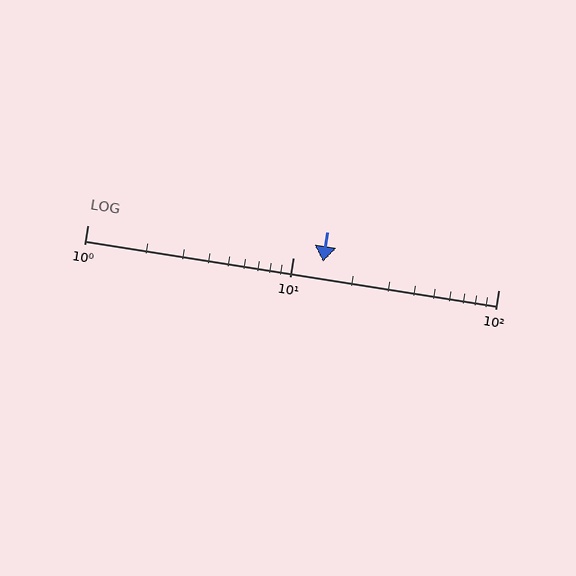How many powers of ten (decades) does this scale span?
The scale spans 2 decades, from 1 to 100.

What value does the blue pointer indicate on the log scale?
The pointer indicates approximately 14.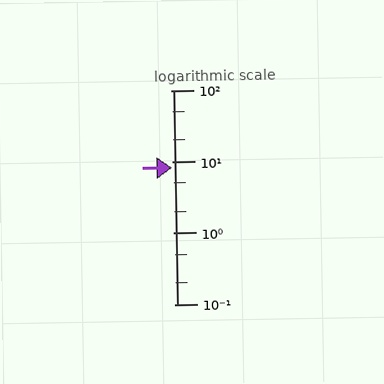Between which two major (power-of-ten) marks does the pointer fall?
The pointer is between 1 and 10.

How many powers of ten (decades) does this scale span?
The scale spans 3 decades, from 0.1 to 100.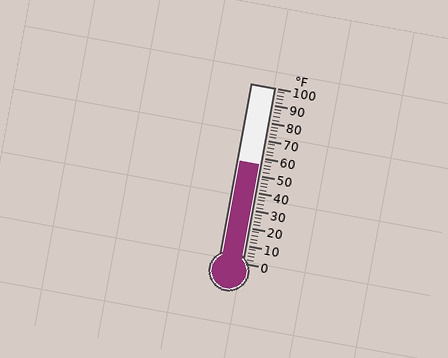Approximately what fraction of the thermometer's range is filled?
The thermometer is filled to approximately 55% of its range.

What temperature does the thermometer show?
The thermometer shows approximately 56°F.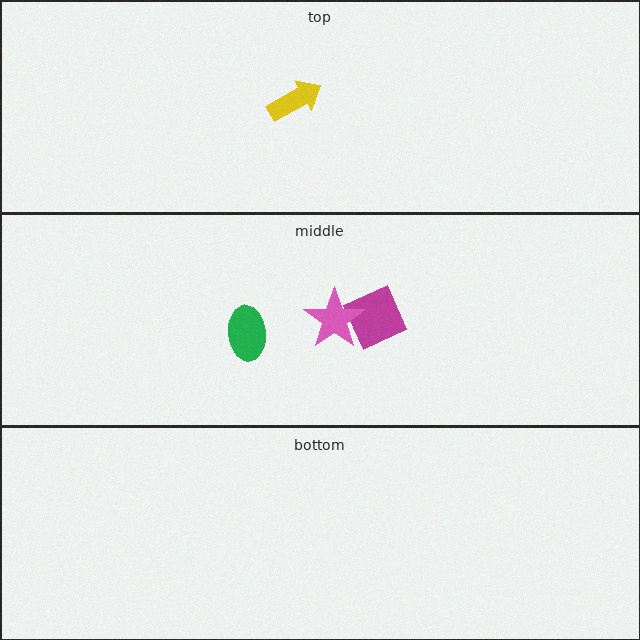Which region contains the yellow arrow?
The top region.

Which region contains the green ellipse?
The middle region.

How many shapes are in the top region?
1.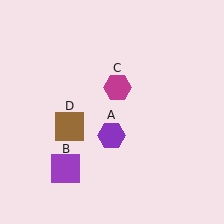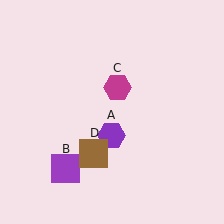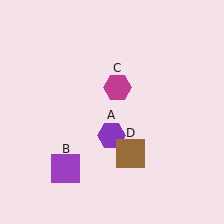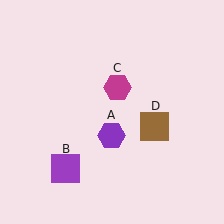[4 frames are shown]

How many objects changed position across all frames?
1 object changed position: brown square (object D).